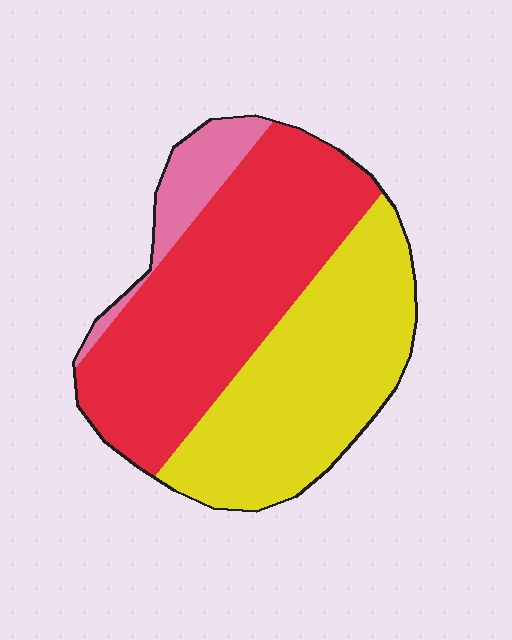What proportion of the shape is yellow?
Yellow takes up about two fifths (2/5) of the shape.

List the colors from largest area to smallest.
From largest to smallest: red, yellow, pink.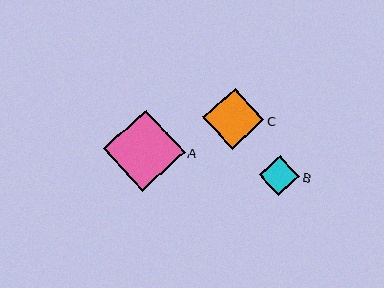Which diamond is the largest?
Diamond A is the largest with a size of approximately 82 pixels.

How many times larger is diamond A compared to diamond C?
Diamond A is approximately 1.3 times the size of diamond C.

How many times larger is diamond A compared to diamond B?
Diamond A is approximately 2.0 times the size of diamond B.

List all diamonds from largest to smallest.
From largest to smallest: A, C, B.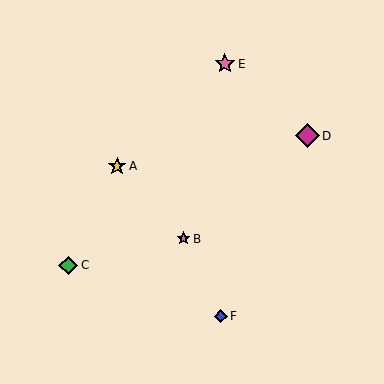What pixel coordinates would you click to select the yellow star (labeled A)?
Click at (117, 166) to select the yellow star A.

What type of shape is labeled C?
Shape C is a green diamond.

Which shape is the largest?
The magenta diamond (labeled D) is the largest.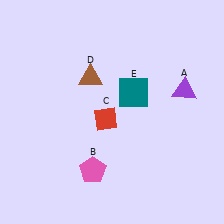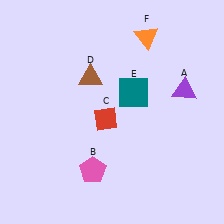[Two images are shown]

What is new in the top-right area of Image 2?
An orange triangle (F) was added in the top-right area of Image 2.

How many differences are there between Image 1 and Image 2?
There is 1 difference between the two images.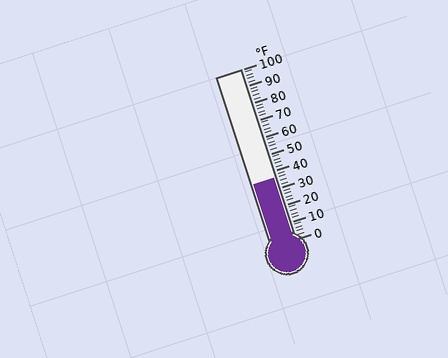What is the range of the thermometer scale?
The thermometer scale ranges from 0°F to 100°F.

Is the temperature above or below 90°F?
The temperature is below 90°F.